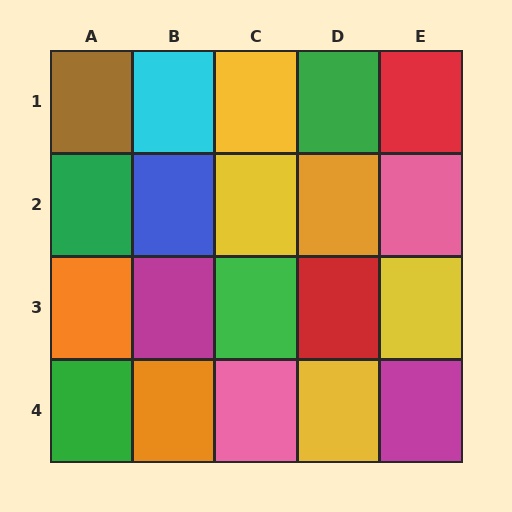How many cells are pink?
2 cells are pink.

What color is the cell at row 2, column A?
Green.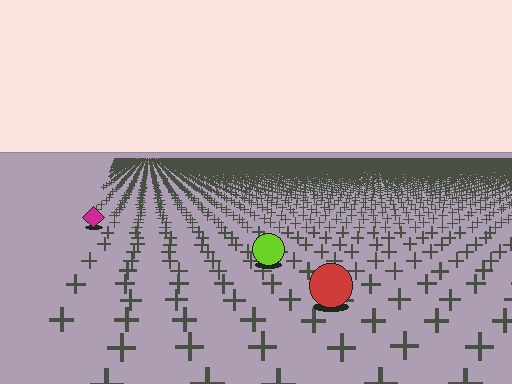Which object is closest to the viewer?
The red circle is closest. The texture marks near it are larger and more spread out.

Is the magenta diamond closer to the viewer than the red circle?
No. The red circle is closer — you can tell from the texture gradient: the ground texture is coarser near it.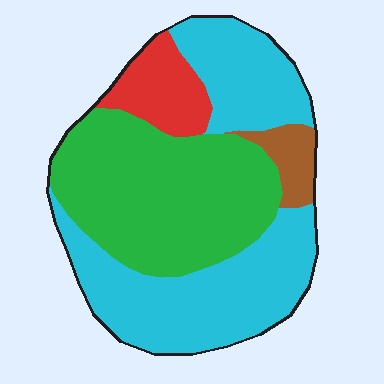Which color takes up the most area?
Cyan, at roughly 45%.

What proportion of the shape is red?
Red takes up less than a quarter of the shape.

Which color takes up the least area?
Brown, at roughly 5%.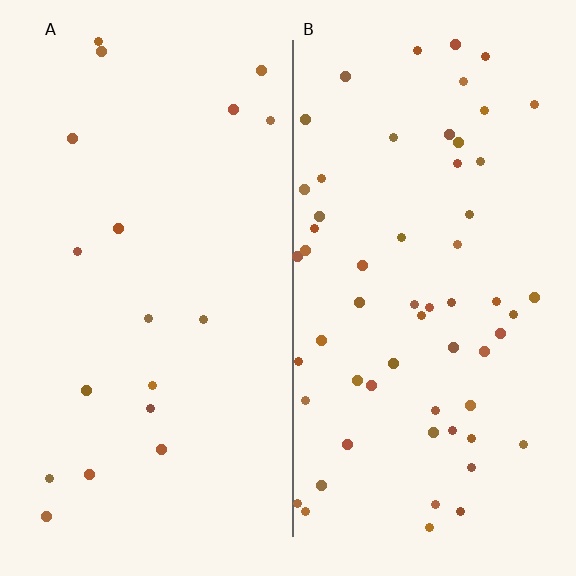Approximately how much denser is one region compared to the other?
Approximately 3.3× — region B over region A.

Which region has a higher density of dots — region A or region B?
B (the right).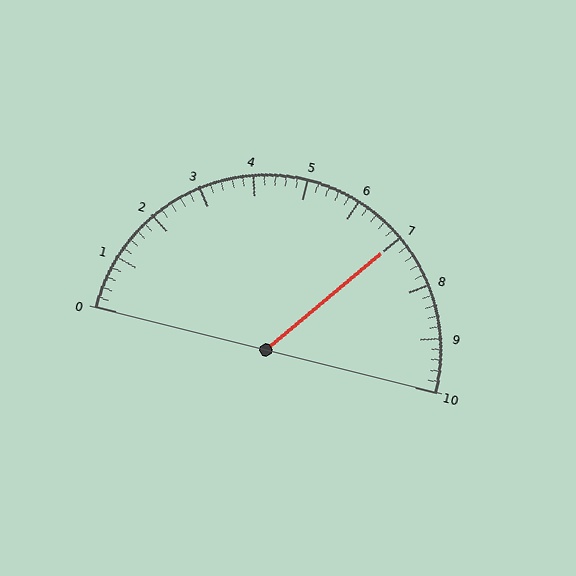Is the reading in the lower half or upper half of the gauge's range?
The reading is in the upper half of the range (0 to 10).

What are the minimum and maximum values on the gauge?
The gauge ranges from 0 to 10.